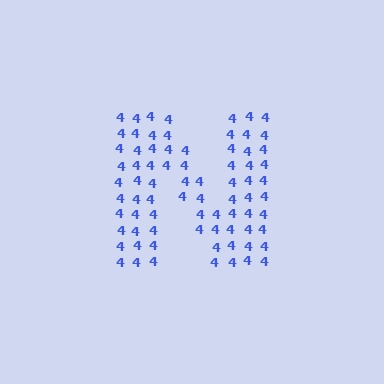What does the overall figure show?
The overall figure shows the letter N.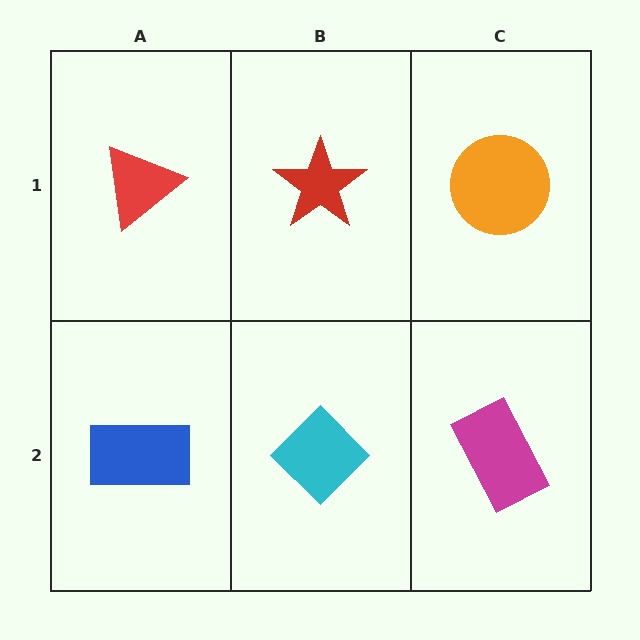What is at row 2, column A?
A blue rectangle.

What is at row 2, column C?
A magenta rectangle.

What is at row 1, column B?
A red star.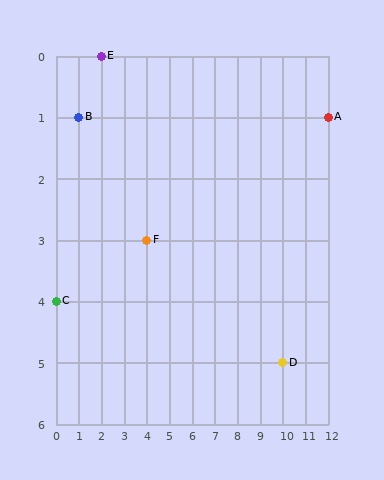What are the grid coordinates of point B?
Point B is at grid coordinates (1, 1).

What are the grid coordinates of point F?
Point F is at grid coordinates (4, 3).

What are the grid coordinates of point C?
Point C is at grid coordinates (0, 4).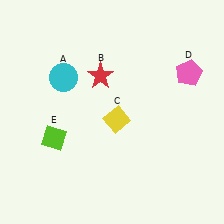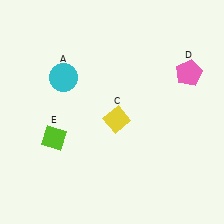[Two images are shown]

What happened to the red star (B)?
The red star (B) was removed in Image 2. It was in the top-left area of Image 1.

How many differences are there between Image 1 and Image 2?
There is 1 difference between the two images.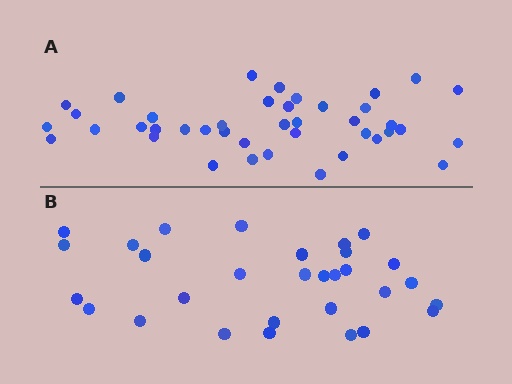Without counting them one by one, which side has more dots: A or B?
Region A (the top region) has more dots.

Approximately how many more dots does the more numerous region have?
Region A has roughly 12 or so more dots than region B.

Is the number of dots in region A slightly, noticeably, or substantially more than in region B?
Region A has noticeably more, but not dramatically so. The ratio is roughly 1.4 to 1.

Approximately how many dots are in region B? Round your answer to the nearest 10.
About 30 dots.